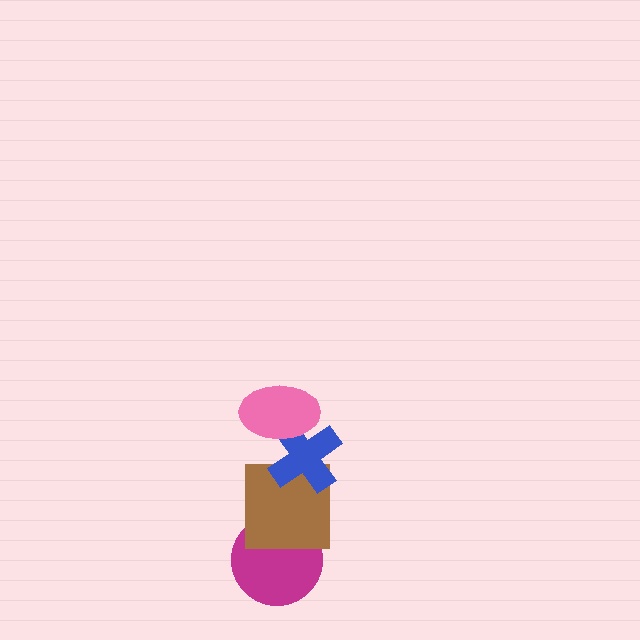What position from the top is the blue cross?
The blue cross is 2nd from the top.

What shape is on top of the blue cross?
The pink ellipse is on top of the blue cross.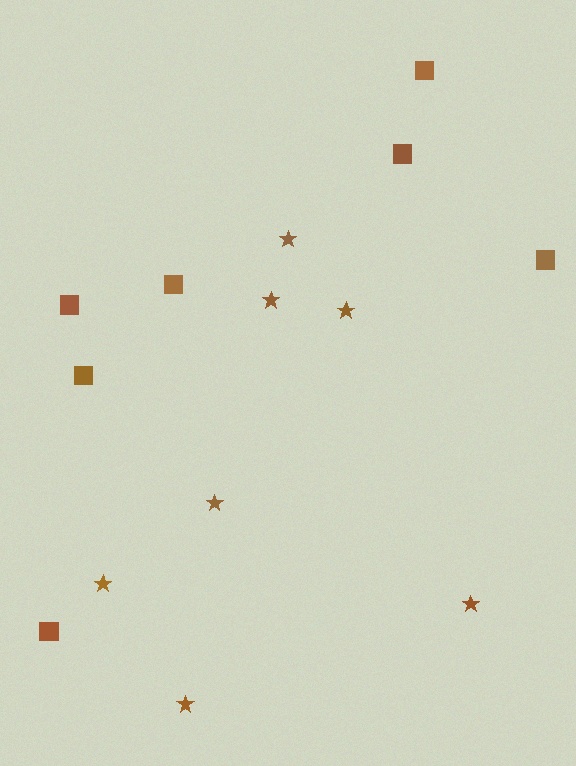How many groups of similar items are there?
There are 2 groups: one group of squares (7) and one group of stars (7).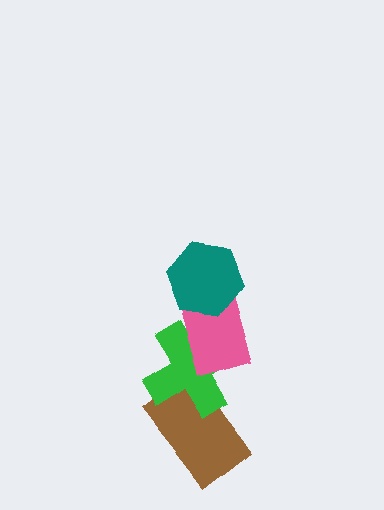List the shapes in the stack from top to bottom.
From top to bottom: the teal hexagon, the pink rectangle, the green cross, the brown rectangle.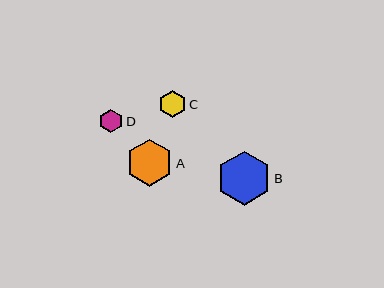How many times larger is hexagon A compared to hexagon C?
Hexagon A is approximately 1.7 times the size of hexagon C.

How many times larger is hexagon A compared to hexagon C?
Hexagon A is approximately 1.7 times the size of hexagon C.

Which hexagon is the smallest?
Hexagon D is the smallest with a size of approximately 24 pixels.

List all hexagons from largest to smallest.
From largest to smallest: B, A, C, D.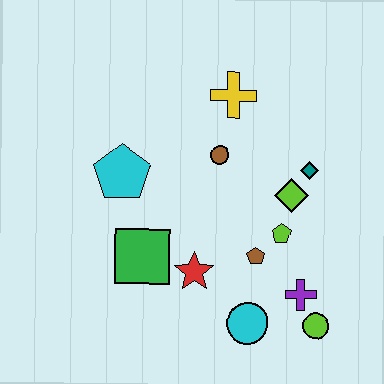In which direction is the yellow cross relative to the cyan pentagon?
The yellow cross is to the right of the cyan pentagon.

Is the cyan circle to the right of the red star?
Yes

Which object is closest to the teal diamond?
The lime diamond is closest to the teal diamond.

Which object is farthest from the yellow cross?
The lime circle is farthest from the yellow cross.